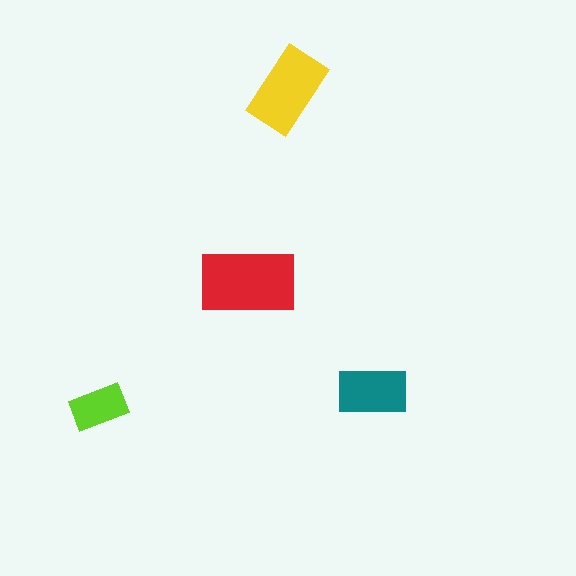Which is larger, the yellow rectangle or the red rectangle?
The red one.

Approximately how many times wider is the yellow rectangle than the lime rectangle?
About 1.5 times wider.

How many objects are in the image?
There are 4 objects in the image.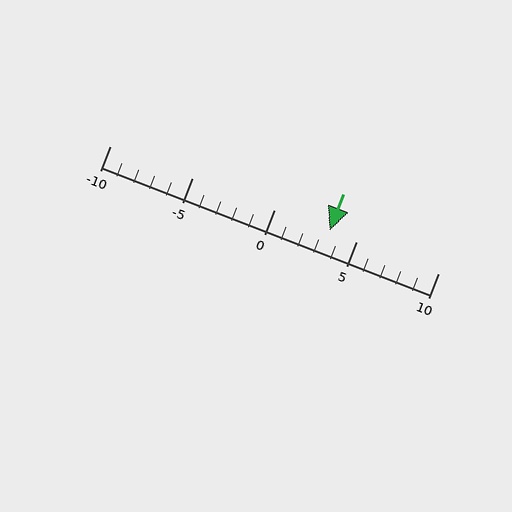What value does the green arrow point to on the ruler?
The green arrow points to approximately 3.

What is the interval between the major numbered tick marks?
The major tick marks are spaced 5 units apart.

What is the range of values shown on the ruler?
The ruler shows values from -10 to 10.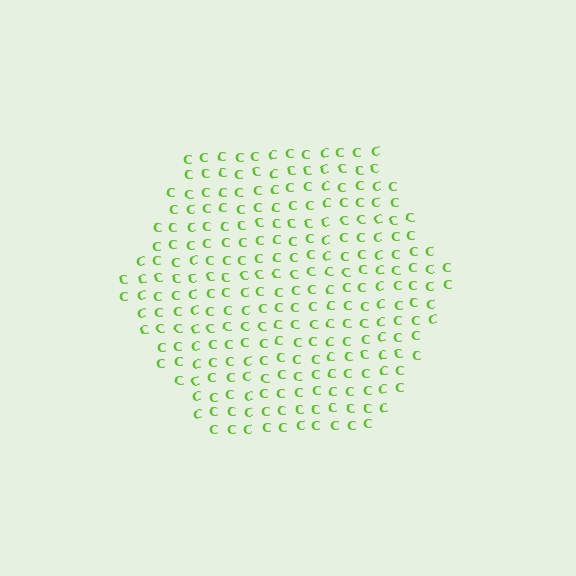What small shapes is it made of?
It is made of small letter C's.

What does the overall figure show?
The overall figure shows a hexagon.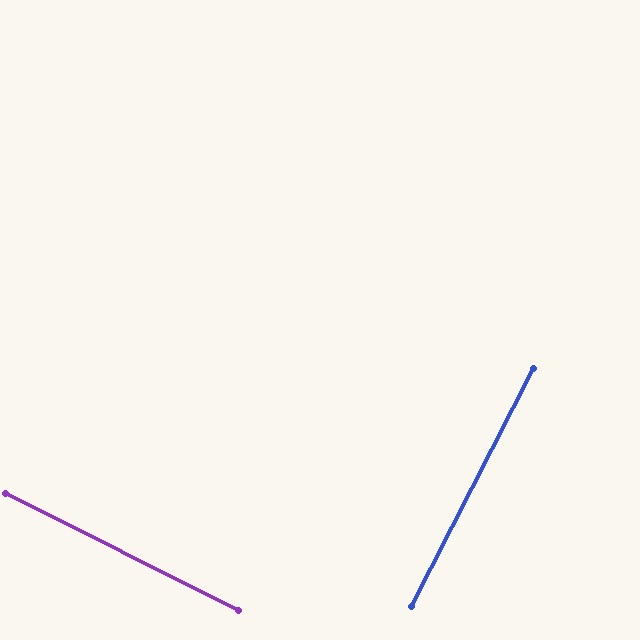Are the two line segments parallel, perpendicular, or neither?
Perpendicular — they meet at approximately 89°.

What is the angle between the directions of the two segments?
Approximately 89 degrees.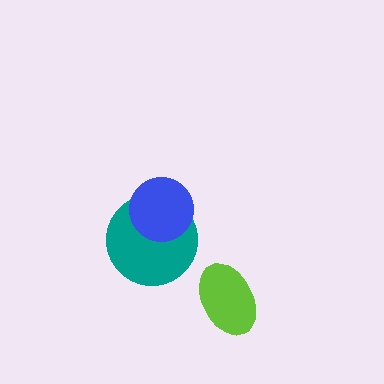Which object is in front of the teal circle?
The blue circle is in front of the teal circle.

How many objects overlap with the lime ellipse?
0 objects overlap with the lime ellipse.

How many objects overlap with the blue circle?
1 object overlaps with the blue circle.